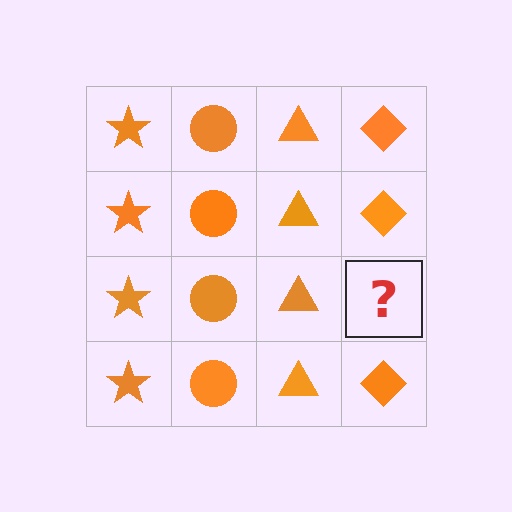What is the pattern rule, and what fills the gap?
The rule is that each column has a consistent shape. The gap should be filled with an orange diamond.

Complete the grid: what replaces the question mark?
The question mark should be replaced with an orange diamond.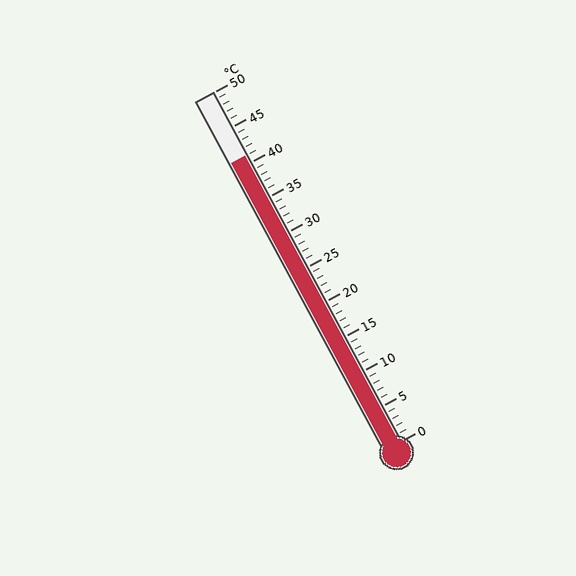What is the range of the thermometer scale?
The thermometer scale ranges from 0°C to 50°C.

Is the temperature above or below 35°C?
The temperature is above 35°C.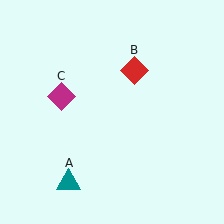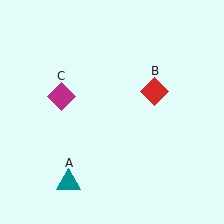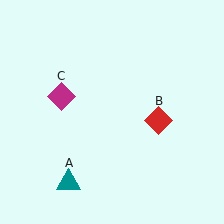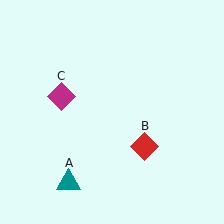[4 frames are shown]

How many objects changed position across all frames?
1 object changed position: red diamond (object B).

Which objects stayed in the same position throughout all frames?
Teal triangle (object A) and magenta diamond (object C) remained stationary.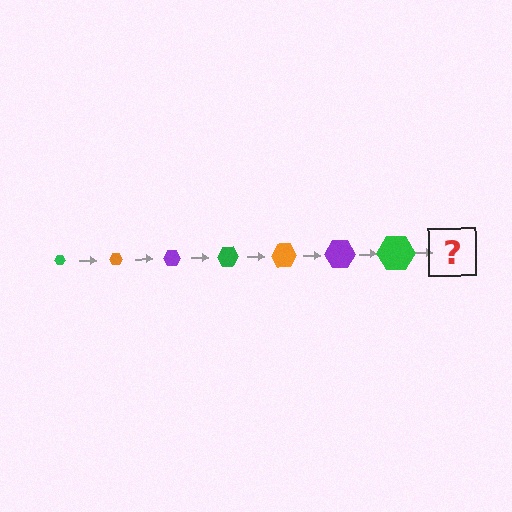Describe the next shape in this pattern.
It should be an orange hexagon, larger than the previous one.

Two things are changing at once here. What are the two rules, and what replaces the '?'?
The two rules are that the hexagon grows larger each step and the color cycles through green, orange, and purple. The '?' should be an orange hexagon, larger than the previous one.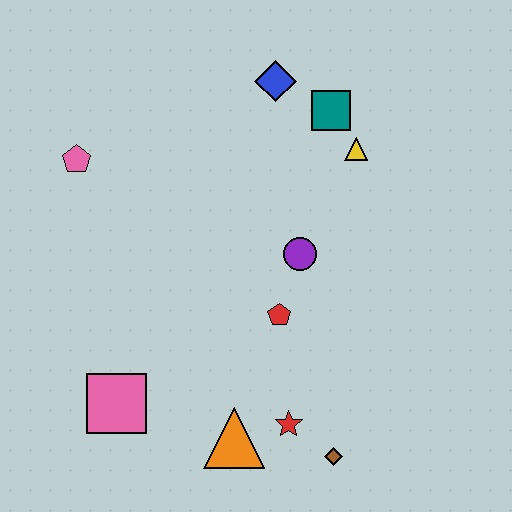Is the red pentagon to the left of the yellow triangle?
Yes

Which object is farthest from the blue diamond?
The brown diamond is farthest from the blue diamond.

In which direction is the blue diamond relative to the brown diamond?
The blue diamond is above the brown diamond.